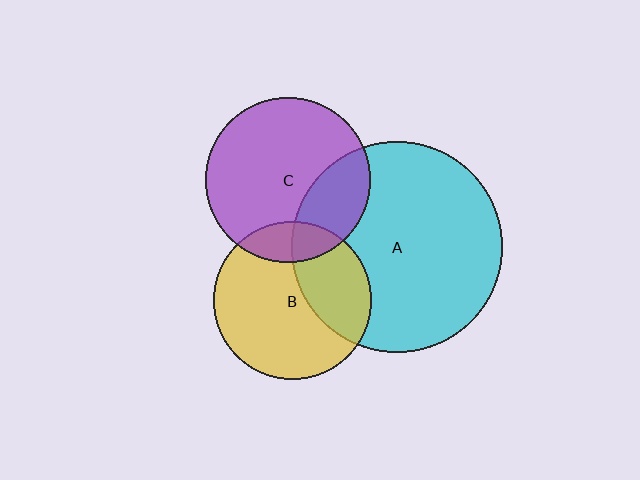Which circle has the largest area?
Circle A (cyan).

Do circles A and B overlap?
Yes.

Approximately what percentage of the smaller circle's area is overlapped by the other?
Approximately 35%.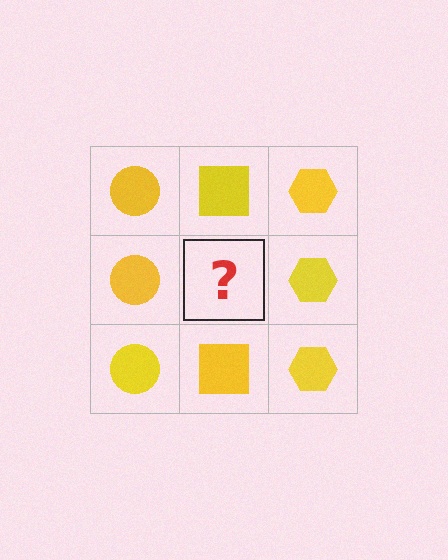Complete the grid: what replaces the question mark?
The question mark should be replaced with a yellow square.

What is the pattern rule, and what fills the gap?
The rule is that each column has a consistent shape. The gap should be filled with a yellow square.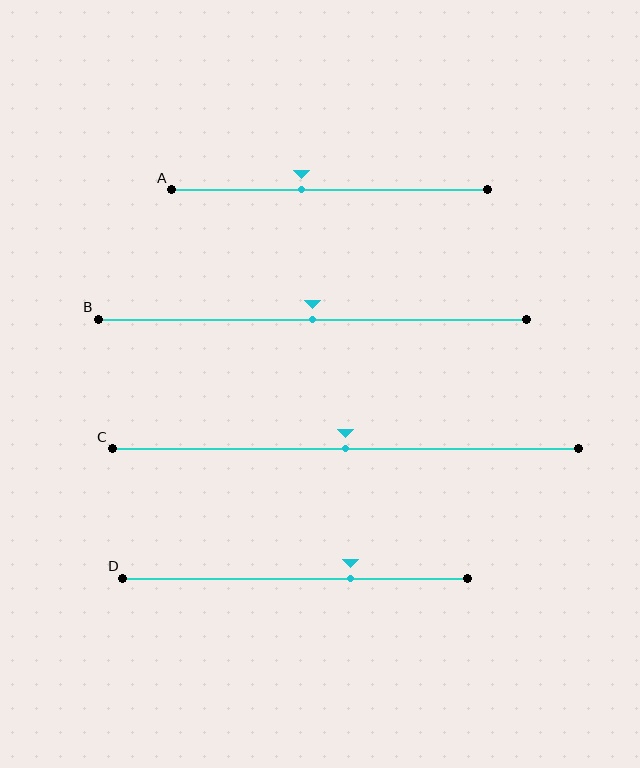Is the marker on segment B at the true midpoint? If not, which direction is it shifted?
Yes, the marker on segment B is at the true midpoint.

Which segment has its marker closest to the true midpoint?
Segment B has its marker closest to the true midpoint.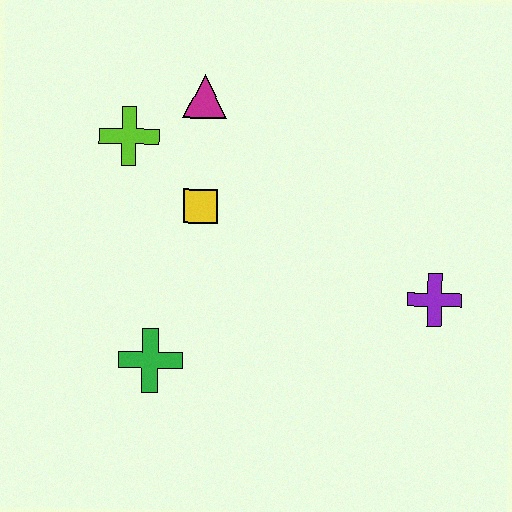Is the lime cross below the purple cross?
No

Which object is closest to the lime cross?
The magenta triangle is closest to the lime cross.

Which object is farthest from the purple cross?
The lime cross is farthest from the purple cross.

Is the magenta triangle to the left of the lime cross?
No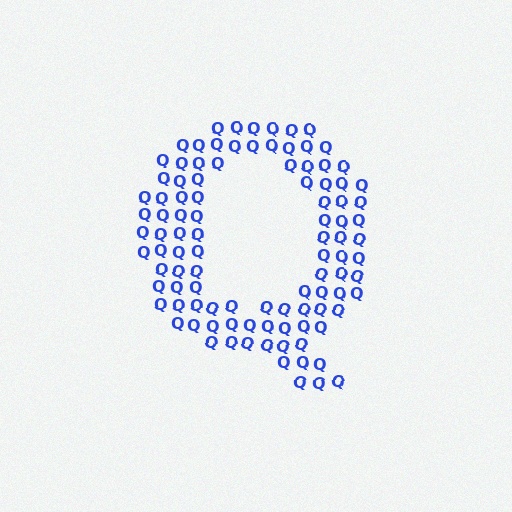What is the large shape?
The large shape is the letter Q.